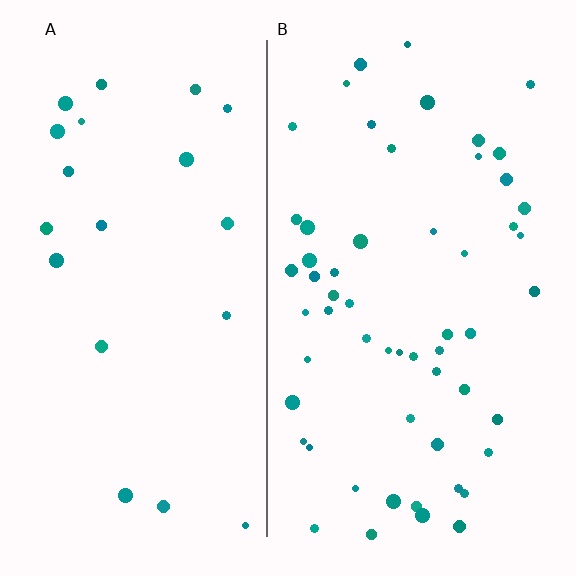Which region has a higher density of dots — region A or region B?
B (the right).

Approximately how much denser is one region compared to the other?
Approximately 2.8× — region B over region A.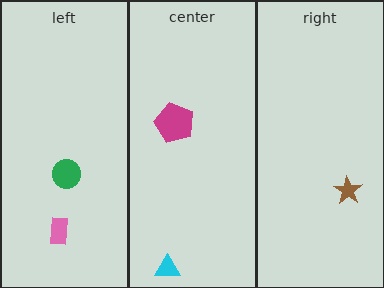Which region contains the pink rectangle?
The left region.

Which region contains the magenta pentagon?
The center region.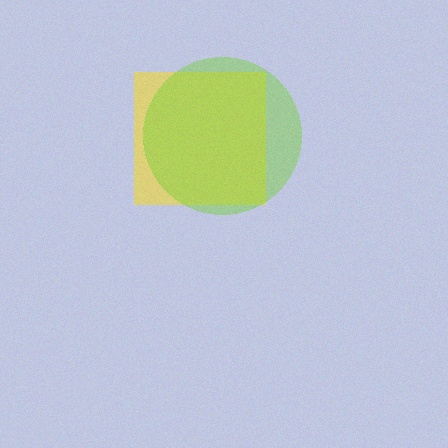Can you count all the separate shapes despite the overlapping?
Yes, there are 2 separate shapes.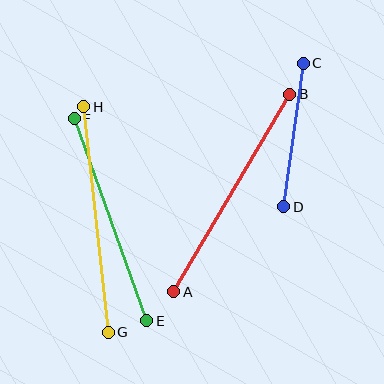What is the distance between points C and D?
The distance is approximately 145 pixels.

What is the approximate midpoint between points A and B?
The midpoint is at approximately (232, 193) pixels.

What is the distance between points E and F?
The distance is approximately 215 pixels.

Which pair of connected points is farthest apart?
Points A and B are farthest apart.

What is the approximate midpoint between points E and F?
The midpoint is at approximately (110, 220) pixels.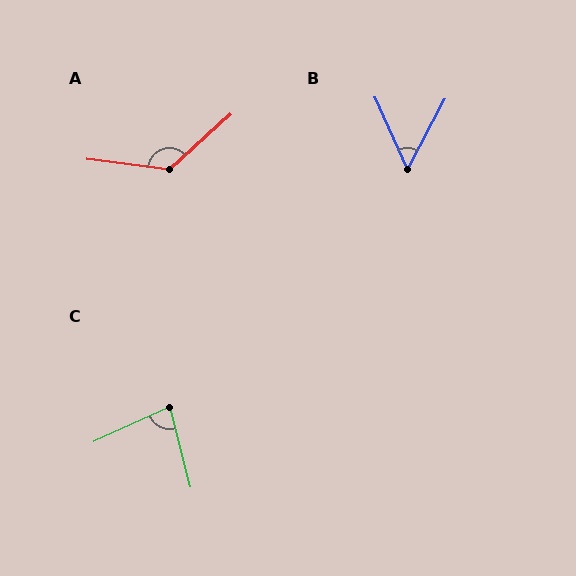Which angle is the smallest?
B, at approximately 52 degrees.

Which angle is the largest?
A, at approximately 131 degrees.